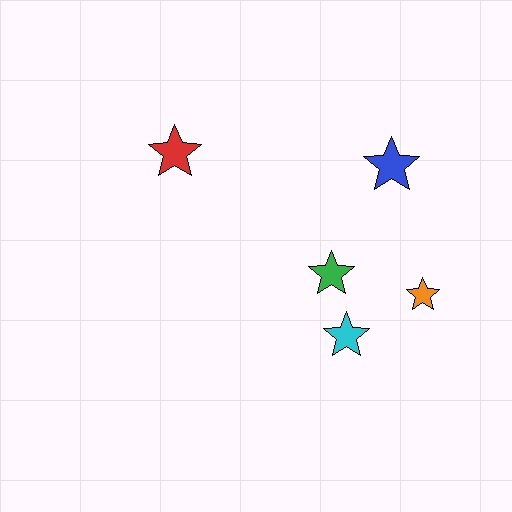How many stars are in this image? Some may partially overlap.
There are 5 stars.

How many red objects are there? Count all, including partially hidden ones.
There is 1 red object.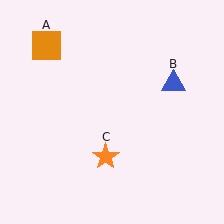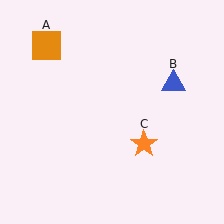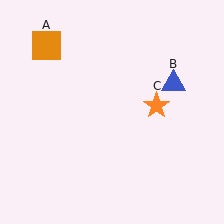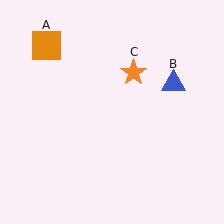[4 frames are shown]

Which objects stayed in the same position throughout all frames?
Orange square (object A) and blue triangle (object B) remained stationary.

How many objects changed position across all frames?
1 object changed position: orange star (object C).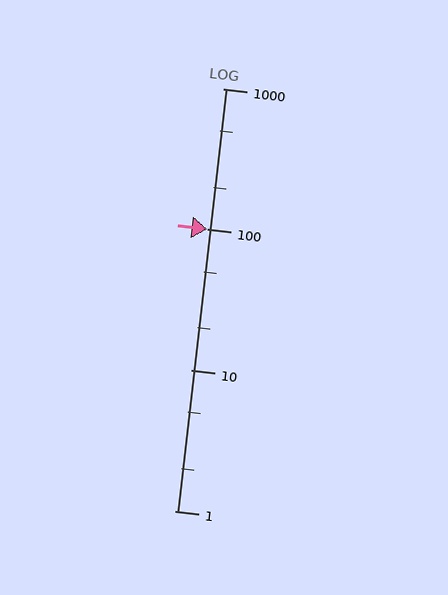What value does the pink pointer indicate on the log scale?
The pointer indicates approximately 100.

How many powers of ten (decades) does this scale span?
The scale spans 3 decades, from 1 to 1000.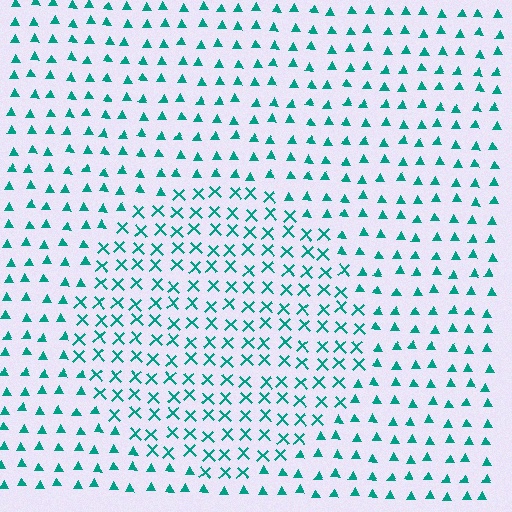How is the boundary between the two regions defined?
The boundary is defined by a change in element shape: X marks inside vs. triangles outside. All elements share the same color and spacing.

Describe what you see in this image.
The image is filled with small teal elements arranged in a uniform grid. A circle-shaped region contains X marks, while the surrounding area contains triangles. The boundary is defined purely by the change in element shape.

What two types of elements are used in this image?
The image uses X marks inside the circle region and triangles outside it.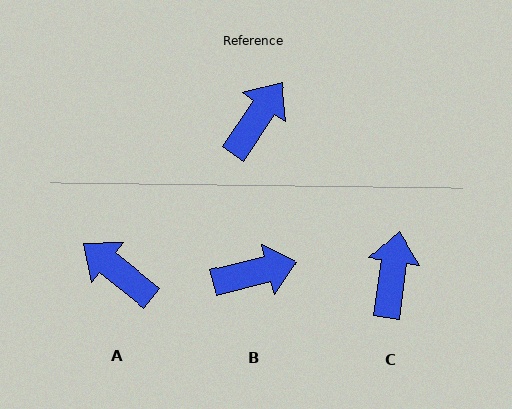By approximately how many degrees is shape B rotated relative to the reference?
Approximately 42 degrees clockwise.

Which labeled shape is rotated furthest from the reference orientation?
A, about 85 degrees away.